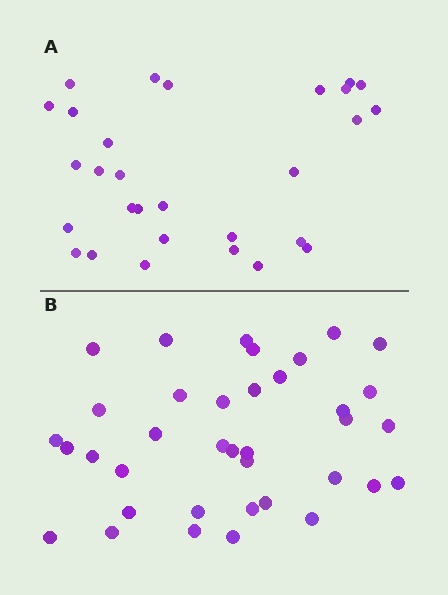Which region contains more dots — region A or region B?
Region B (the bottom region) has more dots.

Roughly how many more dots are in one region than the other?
Region B has roughly 8 or so more dots than region A.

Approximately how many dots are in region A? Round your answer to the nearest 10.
About 30 dots. (The exact count is 29, which rounds to 30.)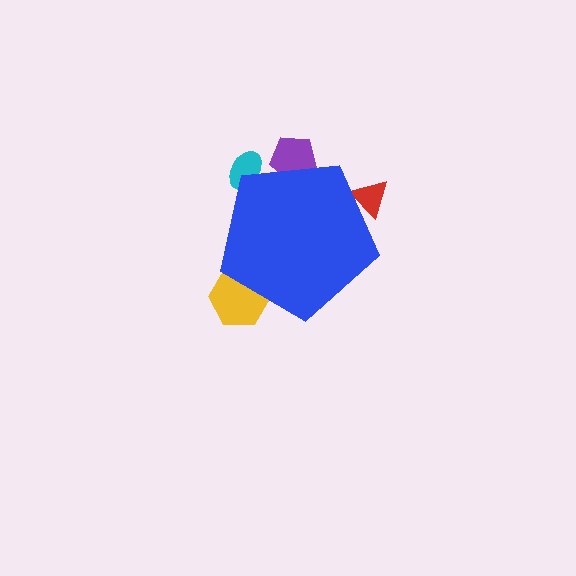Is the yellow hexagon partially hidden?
Yes, the yellow hexagon is partially hidden behind the blue pentagon.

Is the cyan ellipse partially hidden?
Yes, the cyan ellipse is partially hidden behind the blue pentagon.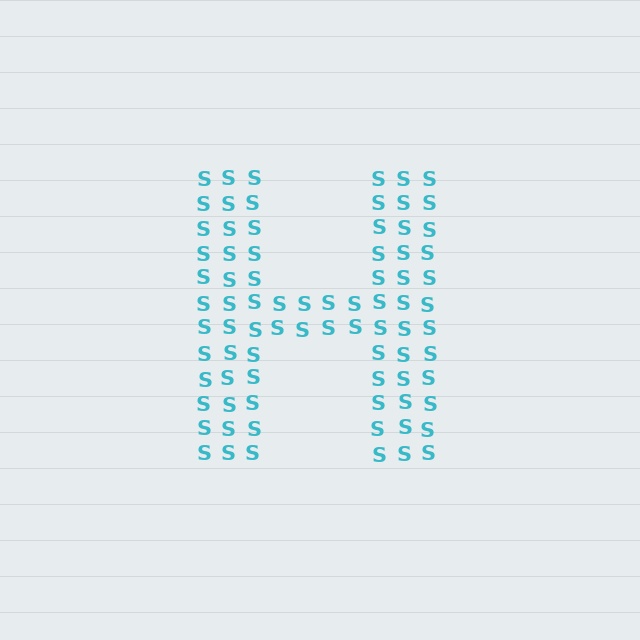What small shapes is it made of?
It is made of small letter S's.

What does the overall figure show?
The overall figure shows the letter H.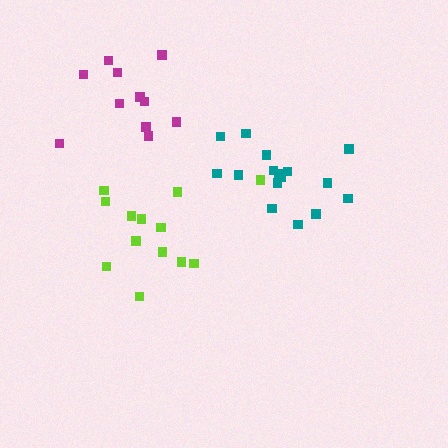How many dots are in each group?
Group 1: 13 dots, Group 2: 16 dots, Group 3: 11 dots (40 total).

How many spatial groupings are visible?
There are 3 spatial groupings.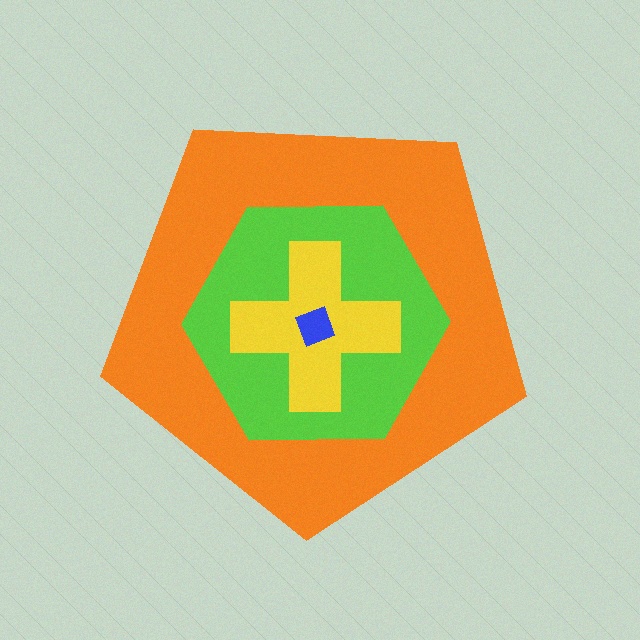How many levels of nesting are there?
4.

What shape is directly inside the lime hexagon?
The yellow cross.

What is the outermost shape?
The orange pentagon.